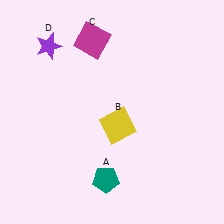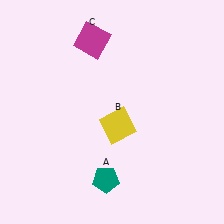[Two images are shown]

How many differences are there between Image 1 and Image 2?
There is 1 difference between the two images.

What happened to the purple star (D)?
The purple star (D) was removed in Image 2. It was in the top-left area of Image 1.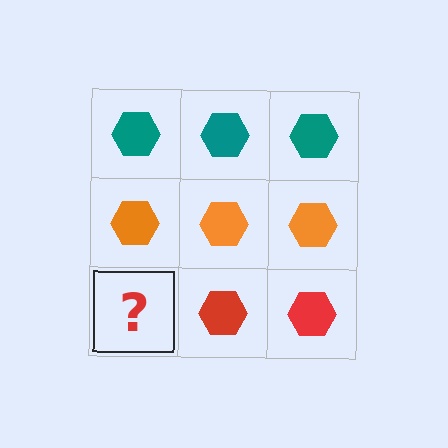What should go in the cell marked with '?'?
The missing cell should contain a red hexagon.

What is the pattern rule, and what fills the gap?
The rule is that each row has a consistent color. The gap should be filled with a red hexagon.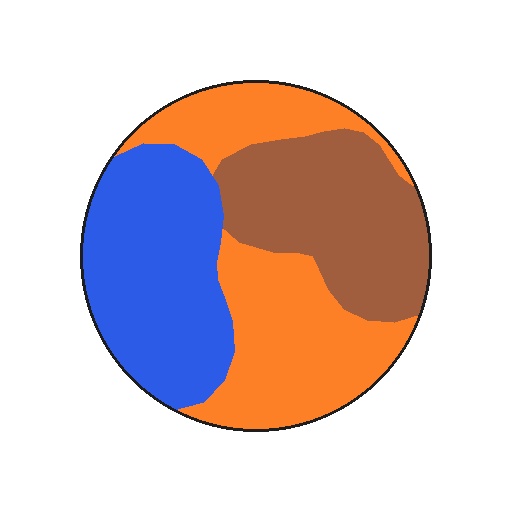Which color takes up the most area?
Orange, at roughly 40%.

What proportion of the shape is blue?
Blue covers roughly 30% of the shape.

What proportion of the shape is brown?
Brown takes up between a quarter and a half of the shape.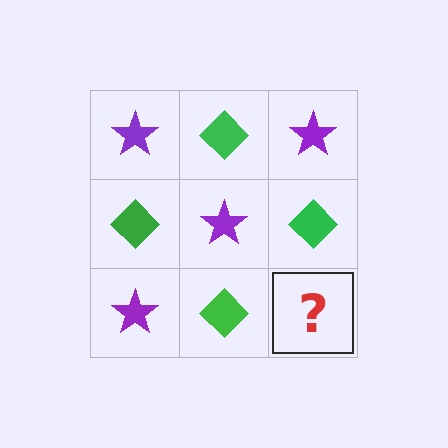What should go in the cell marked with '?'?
The missing cell should contain a purple star.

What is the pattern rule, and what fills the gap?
The rule is that it alternates purple star and green diamond in a checkerboard pattern. The gap should be filled with a purple star.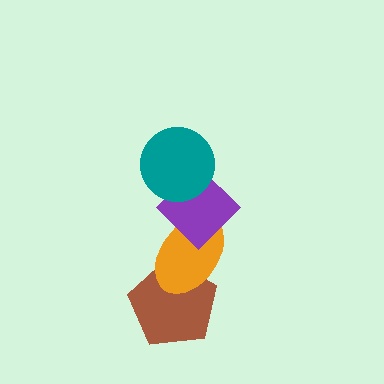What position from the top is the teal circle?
The teal circle is 1st from the top.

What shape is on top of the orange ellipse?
The purple diamond is on top of the orange ellipse.